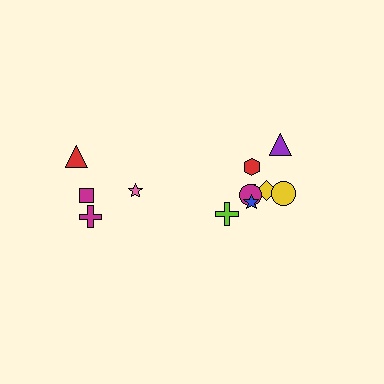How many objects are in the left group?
There are 4 objects.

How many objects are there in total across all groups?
There are 12 objects.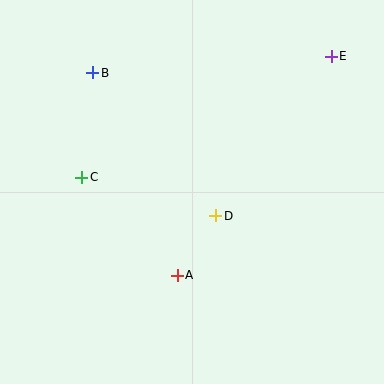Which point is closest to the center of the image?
Point D at (216, 216) is closest to the center.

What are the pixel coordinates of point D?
Point D is at (216, 216).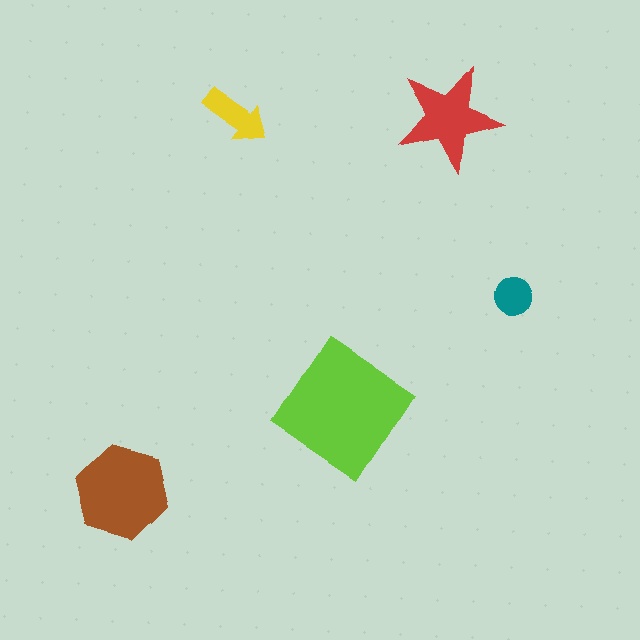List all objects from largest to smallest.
The lime diamond, the brown hexagon, the red star, the yellow arrow, the teal circle.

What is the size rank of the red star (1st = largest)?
3rd.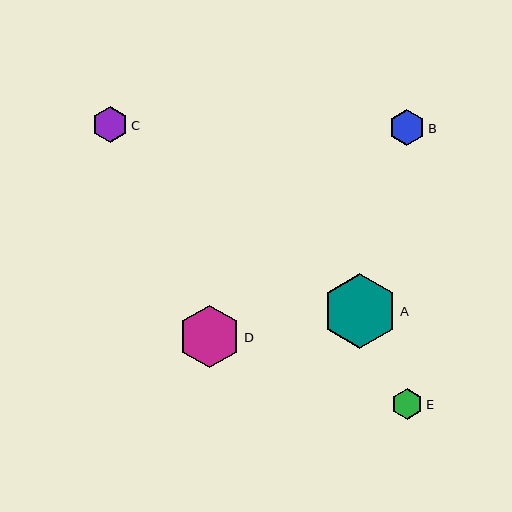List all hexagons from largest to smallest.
From largest to smallest: A, D, C, B, E.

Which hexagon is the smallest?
Hexagon E is the smallest with a size of approximately 31 pixels.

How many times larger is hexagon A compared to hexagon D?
Hexagon A is approximately 1.2 times the size of hexagon D.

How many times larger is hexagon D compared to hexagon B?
Hexagon D is approximately 1.8 times the size of hexagon B.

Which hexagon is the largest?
Hexagon A is the largest with a size of approximately 75 pixels.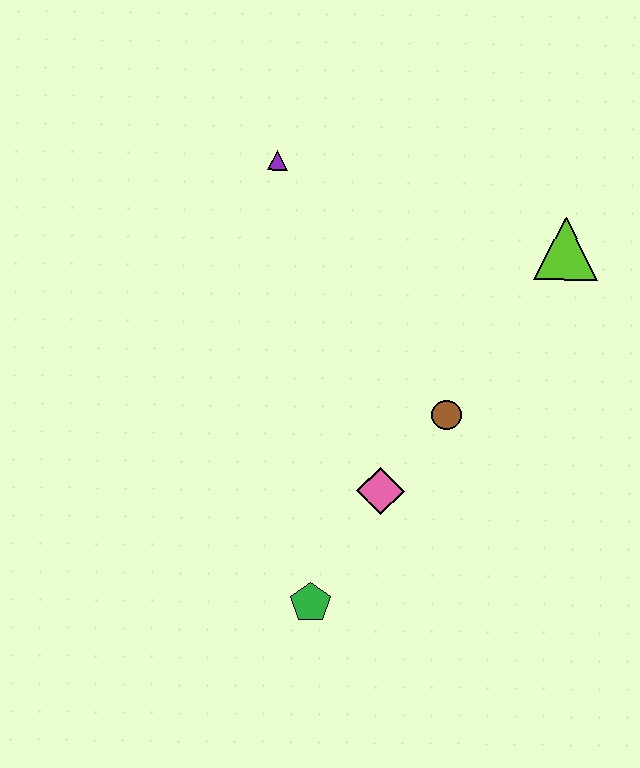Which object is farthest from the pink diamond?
The purple triangle is farthest from the pink diamond.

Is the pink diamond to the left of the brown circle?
Yes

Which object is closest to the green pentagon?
The pink diamond is closest to the green pentagon.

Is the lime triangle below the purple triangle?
Yes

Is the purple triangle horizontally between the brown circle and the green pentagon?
No